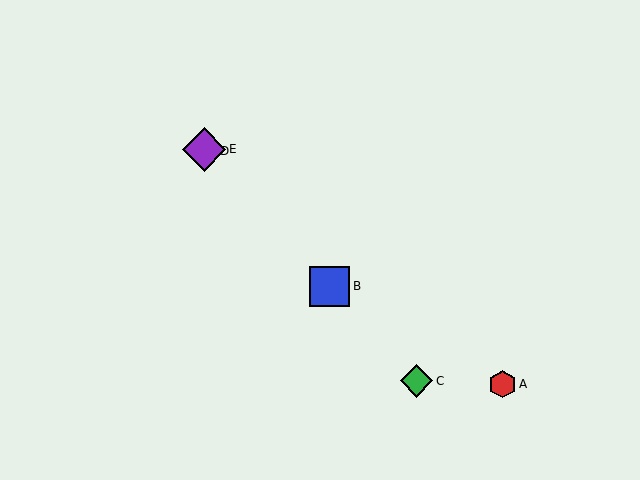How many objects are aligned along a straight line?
4 objects (B, C, D, E) are aligned along a straight line.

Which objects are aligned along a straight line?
Objects B, C, D, E are aligned along a straight line.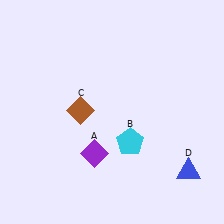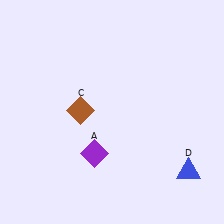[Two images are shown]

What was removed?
The cyan pentagon (B) was removed in Image 2.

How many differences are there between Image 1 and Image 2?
There is 1 difference between the two images.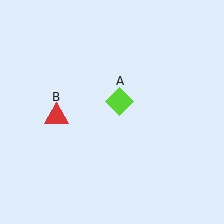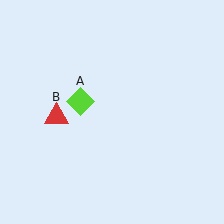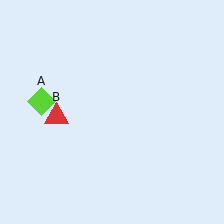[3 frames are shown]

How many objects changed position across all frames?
1 object changed position: lime diamond (object A).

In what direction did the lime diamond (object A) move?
The lime diamond (object A) moved left.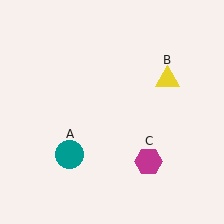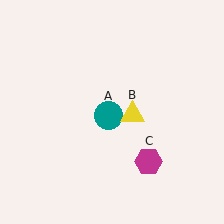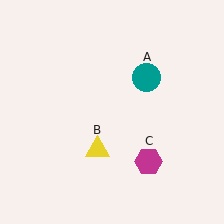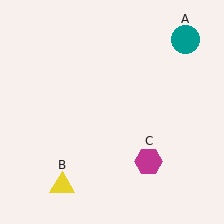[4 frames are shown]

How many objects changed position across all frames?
2 objects changed position: teal circle (object A), yellow triangle (object B).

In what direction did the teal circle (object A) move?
The teal circle (object A) moved up and to the right.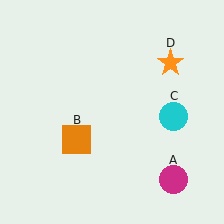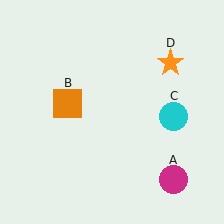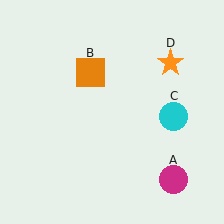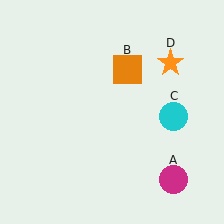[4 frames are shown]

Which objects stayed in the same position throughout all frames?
Magenta circle (object A) and cyan circle (object C) and orange star (object D) remained stationary.